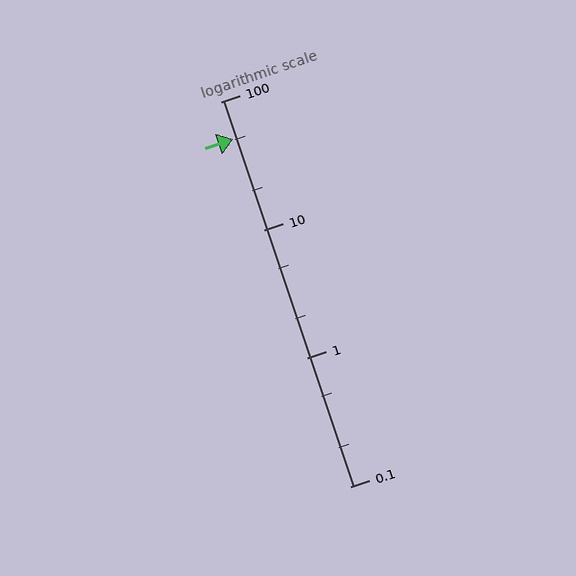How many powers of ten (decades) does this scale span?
The scale spans 3 decades, from 0.1 to 100.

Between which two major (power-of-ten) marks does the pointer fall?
The pointer is between 10 and 100.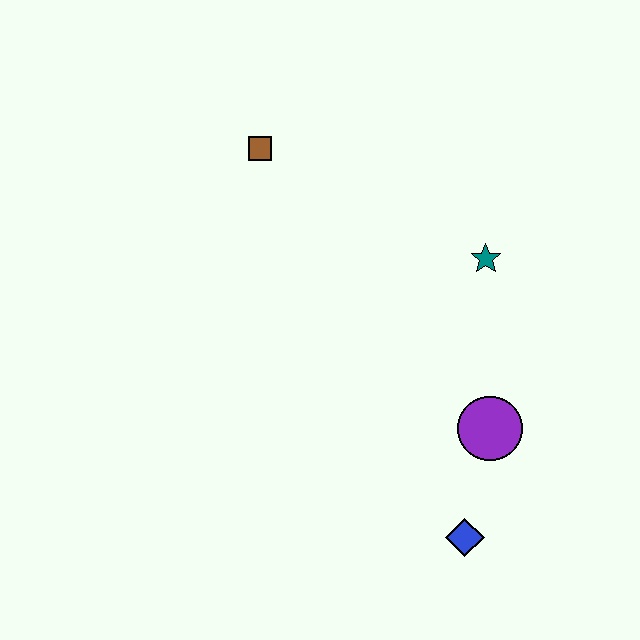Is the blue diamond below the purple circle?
Yes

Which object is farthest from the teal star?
The blue diamond is farthest from the teal star.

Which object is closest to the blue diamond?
The purple circle is closest to the blue diamond.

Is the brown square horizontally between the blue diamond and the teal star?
No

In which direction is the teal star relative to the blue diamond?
The teal star is above the blue diamond.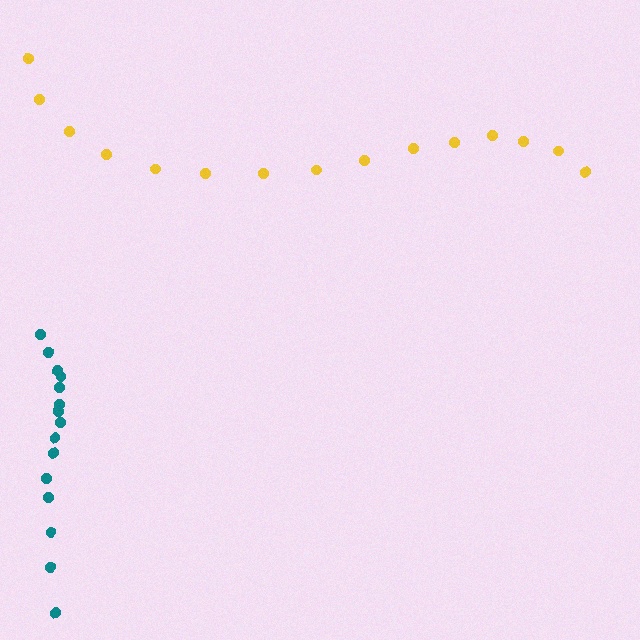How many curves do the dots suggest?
There are 2 distinct paths.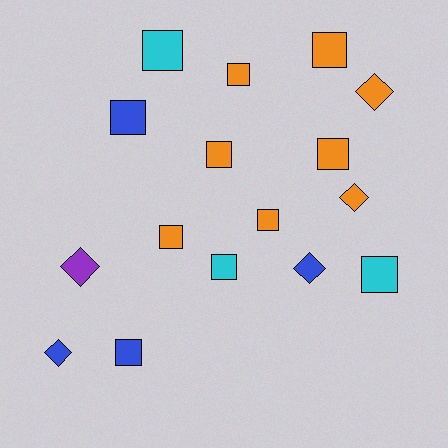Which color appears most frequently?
Orange, with 8 objects.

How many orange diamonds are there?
There are 2 orange diamonds.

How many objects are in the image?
There are 16 objects.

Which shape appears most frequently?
Square, with 11 objects.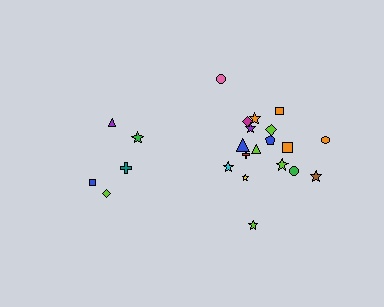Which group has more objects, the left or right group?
The right group.